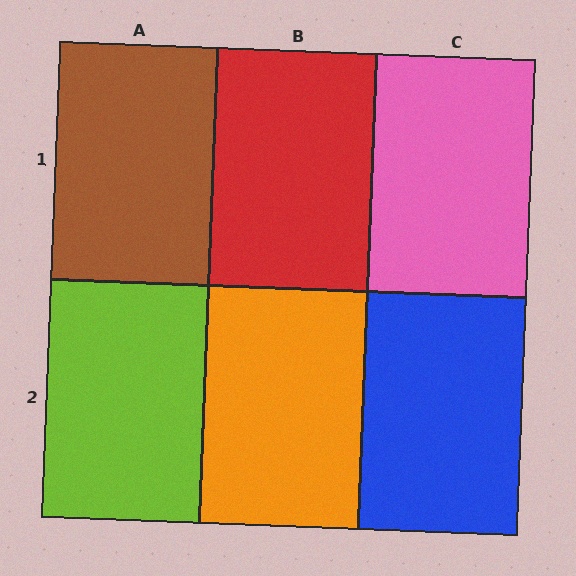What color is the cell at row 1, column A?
Brown.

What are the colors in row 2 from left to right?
Lime, orange, blue.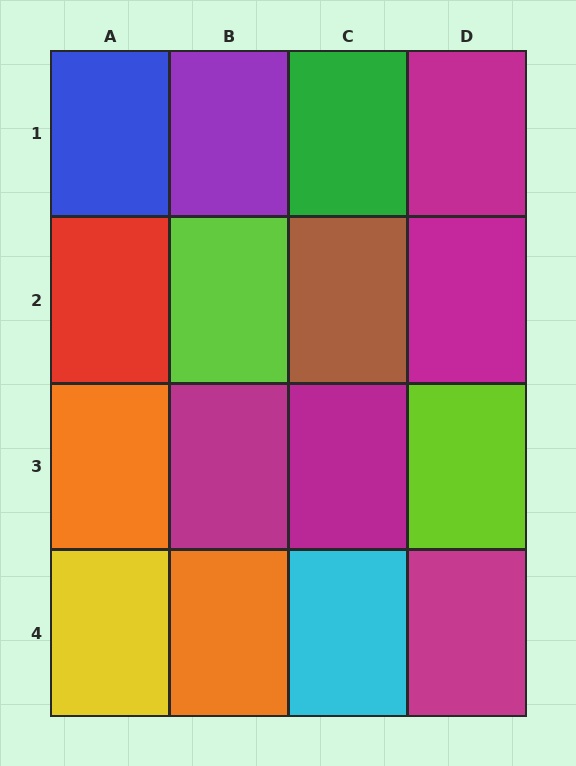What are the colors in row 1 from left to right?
Blue, purple, green, magenta.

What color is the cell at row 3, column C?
Magenta.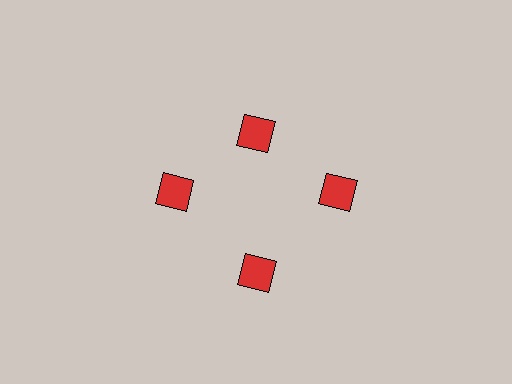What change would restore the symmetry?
The symmetry would be restored by moving it outward, back onto the ring so that all 4 squares sit at equal angles and equal distance from the center.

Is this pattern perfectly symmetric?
No. The 4 red squares are arranged in a ring, but one element near the 12 o'clock position is pulled inward toward the center, breaking the 4-fold rotational symmetry.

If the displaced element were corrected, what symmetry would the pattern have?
It would have 4-fold rotational symmetry — the pattern would map onto itself every 90 degrees.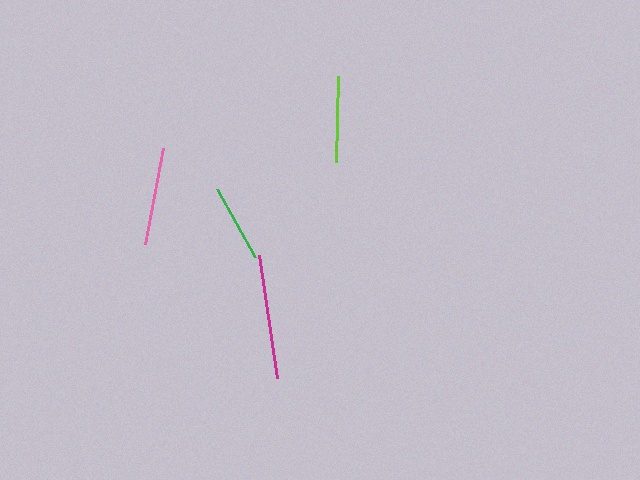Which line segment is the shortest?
The green line is the shortest at approximately 77 pixels.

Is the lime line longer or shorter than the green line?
The lime line is longer than the green line.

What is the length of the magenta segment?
The magenta segment is approximately 124 pixels long.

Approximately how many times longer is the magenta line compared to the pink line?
The magenta line is approximately 1.3 times the length of the pink line.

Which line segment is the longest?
The magenta line is the longest at approximately 124 pixels.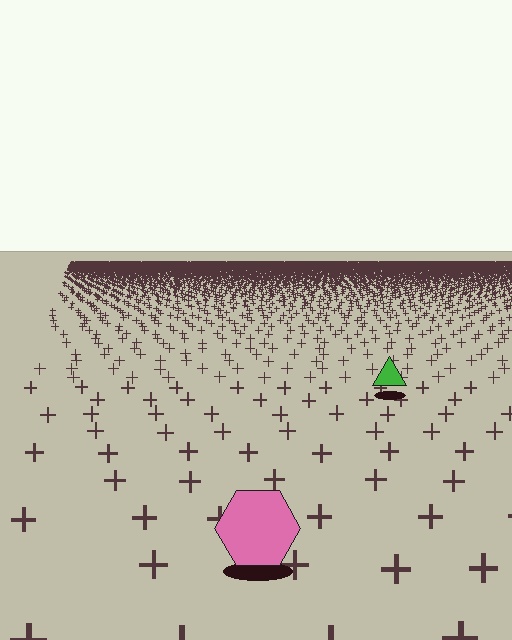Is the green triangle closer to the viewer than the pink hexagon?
No. The pink hexagon is closer — you can tell from the texture gradient: the ground texture is coarser near it.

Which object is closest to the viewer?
The pink hexagon is closest. The texture marks near it are larger and more spread out.